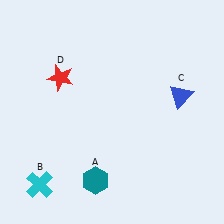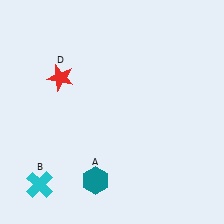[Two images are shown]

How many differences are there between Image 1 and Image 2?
There is 1 difference between the two images.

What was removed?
The blue triangle (C) was removed in Image 2.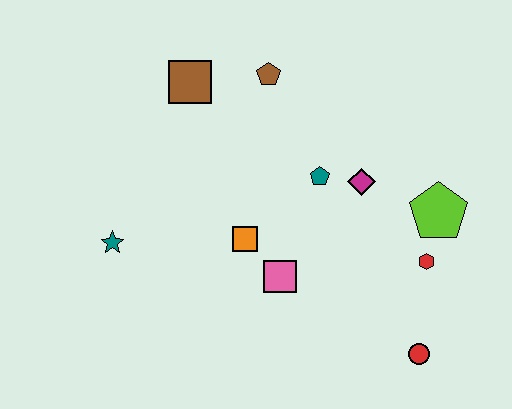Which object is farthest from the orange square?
The red circle is farthest from the orange square.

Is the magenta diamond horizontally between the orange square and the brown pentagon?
No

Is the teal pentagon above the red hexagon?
Yes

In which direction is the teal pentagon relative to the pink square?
The teal pentagon is above the pink square.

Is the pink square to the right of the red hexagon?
No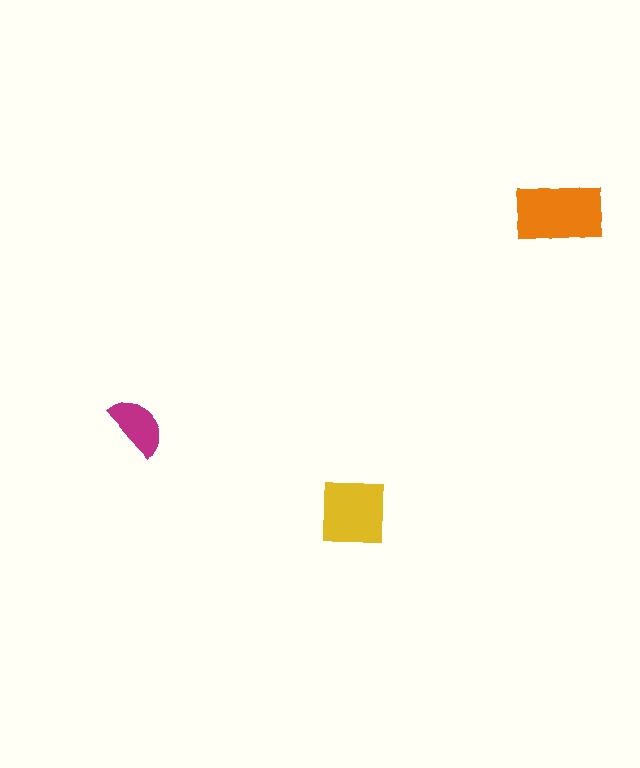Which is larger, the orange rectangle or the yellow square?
The orange rectangle.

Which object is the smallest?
The magenta semicircle.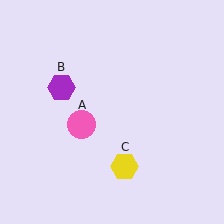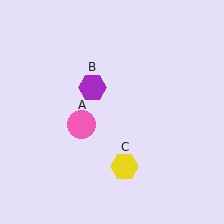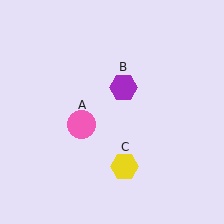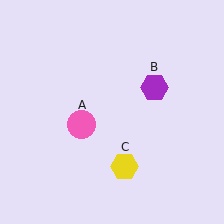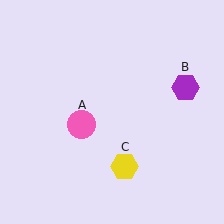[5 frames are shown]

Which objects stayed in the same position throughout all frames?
Pink circle (object A) and yellow hexagon (object C) remained stationary.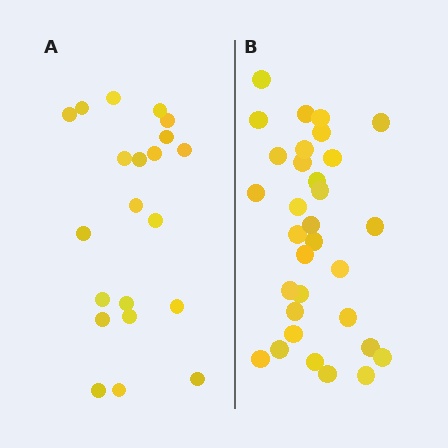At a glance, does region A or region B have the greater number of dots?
Region B (the right region) has more dots.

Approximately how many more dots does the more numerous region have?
Region B has roughly 12 or so more dots than region A.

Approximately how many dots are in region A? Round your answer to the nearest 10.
About 20 dots. (The exact count is 21, which rounds to 20.)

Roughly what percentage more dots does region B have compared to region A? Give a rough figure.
About 50% more.